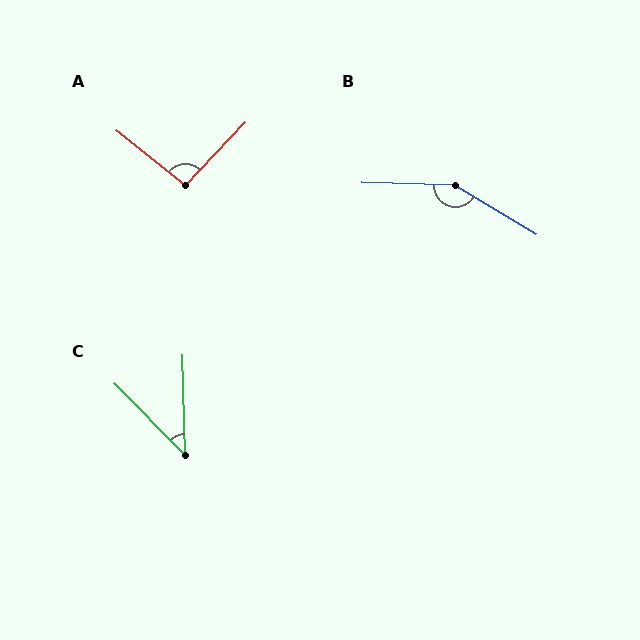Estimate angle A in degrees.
Approximately 95 degrees.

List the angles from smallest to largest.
C (43°), A (95°), B (150°).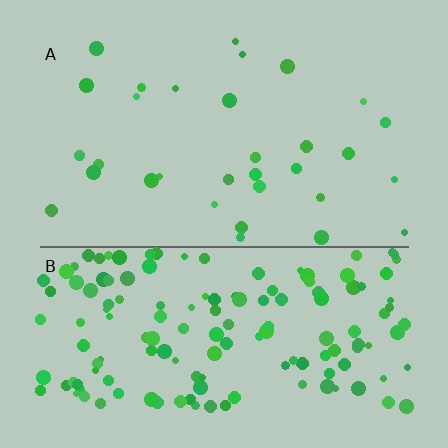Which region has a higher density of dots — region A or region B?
B (the bottom).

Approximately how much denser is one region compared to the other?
Approximately 4.7× — region B over region A.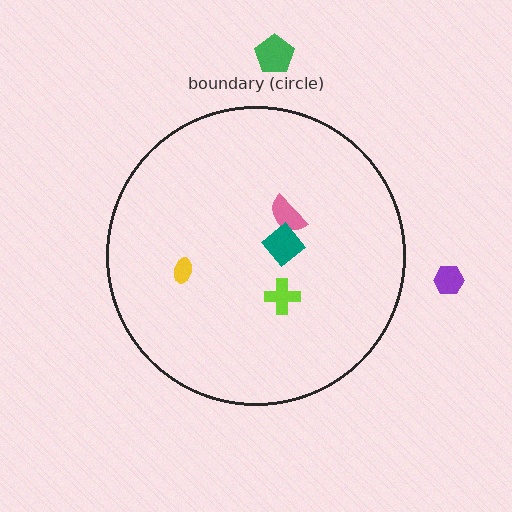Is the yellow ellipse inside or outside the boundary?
Inside.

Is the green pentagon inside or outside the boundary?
Outside.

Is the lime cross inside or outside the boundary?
Inside.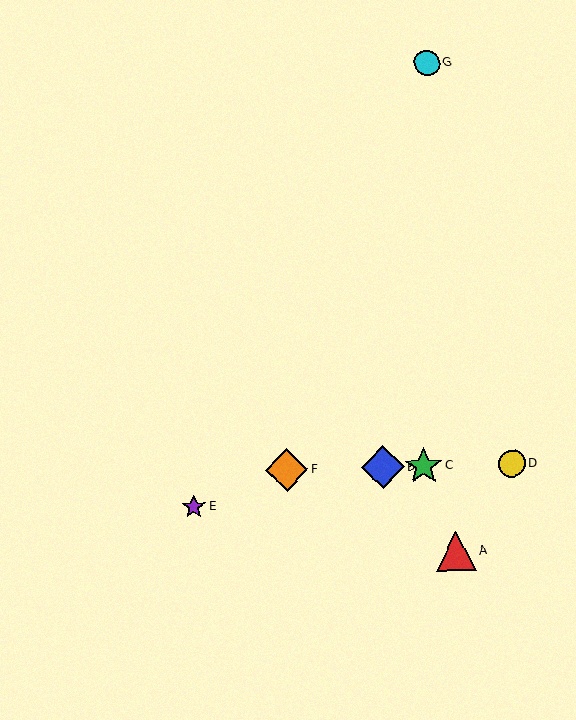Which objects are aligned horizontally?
Objects B, C, D, F are aligned horizontally.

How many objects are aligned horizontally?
4 objects (B, C, D, F) are aligned horizontally.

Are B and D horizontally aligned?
Yes, both are at y≈467.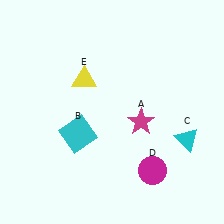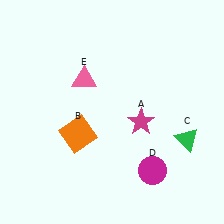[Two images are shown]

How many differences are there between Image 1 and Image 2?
There are 3 differences between the two images.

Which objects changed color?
B changed from cyan to orange. C changed from cyan to green. E changed from yellow to pink.